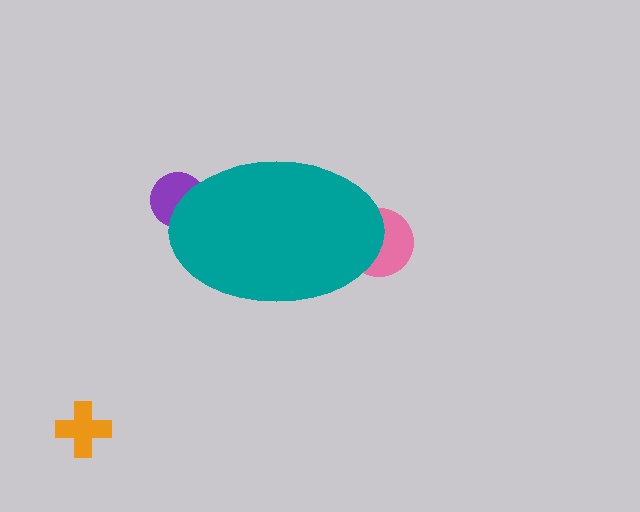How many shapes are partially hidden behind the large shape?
2 shapes are partially hidden.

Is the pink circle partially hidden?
Yes, the pink circle is partially hidden behind the teal ellipse.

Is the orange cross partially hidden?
No, the orange cross is fully visible.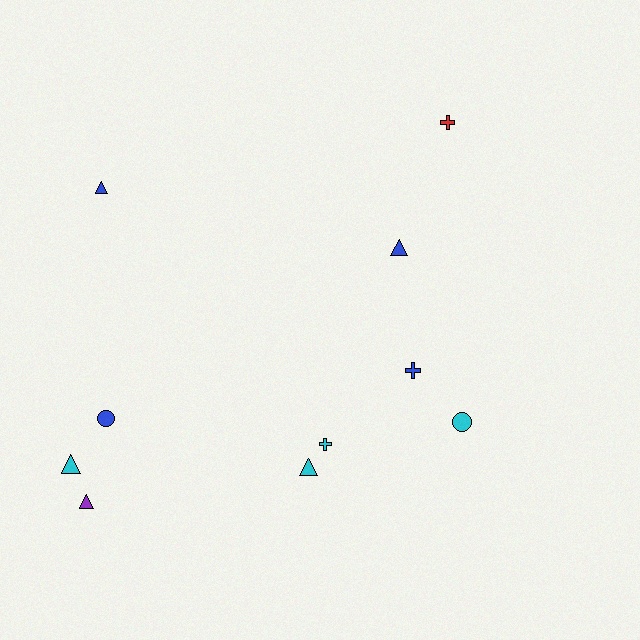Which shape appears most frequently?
Triangle, with 5 objects.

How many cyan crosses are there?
There is 1 cyan cross.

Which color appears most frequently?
Blue, with 4 objects.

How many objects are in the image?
There are 10 objects.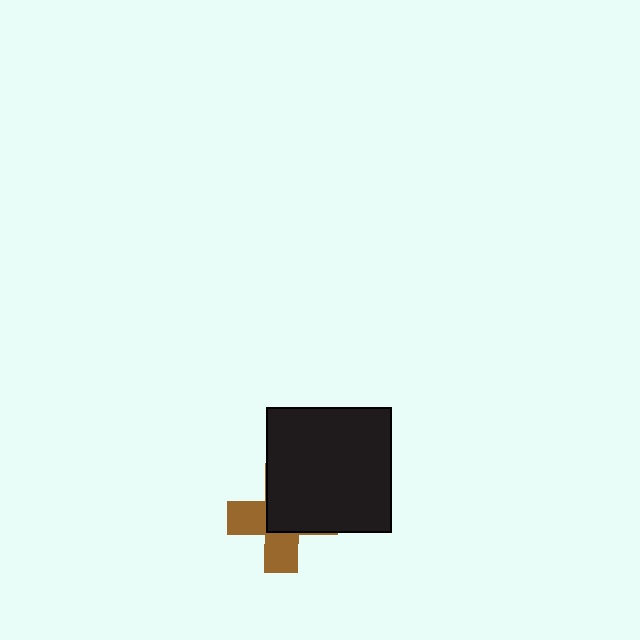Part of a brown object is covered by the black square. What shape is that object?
It is a cross.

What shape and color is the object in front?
The object in front is a black square.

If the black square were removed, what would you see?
You would see the complete brown cross.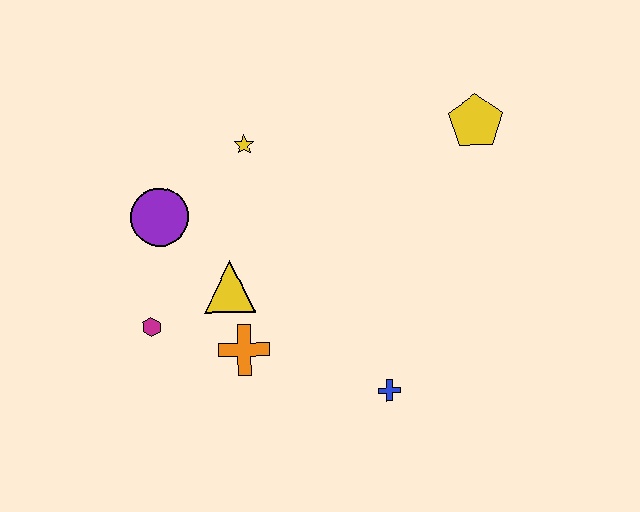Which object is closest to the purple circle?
The yellow triangle is closest to the purple circle.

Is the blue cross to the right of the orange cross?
Yes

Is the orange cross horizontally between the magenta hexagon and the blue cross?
Yes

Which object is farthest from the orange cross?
The yellow pentagon is farthest from the orange cross.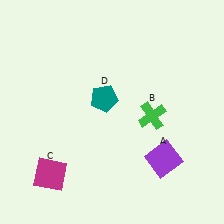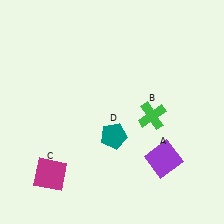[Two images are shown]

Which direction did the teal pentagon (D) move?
The teal pentagon (D) moved down.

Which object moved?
The teal pentagon (D) moved down.